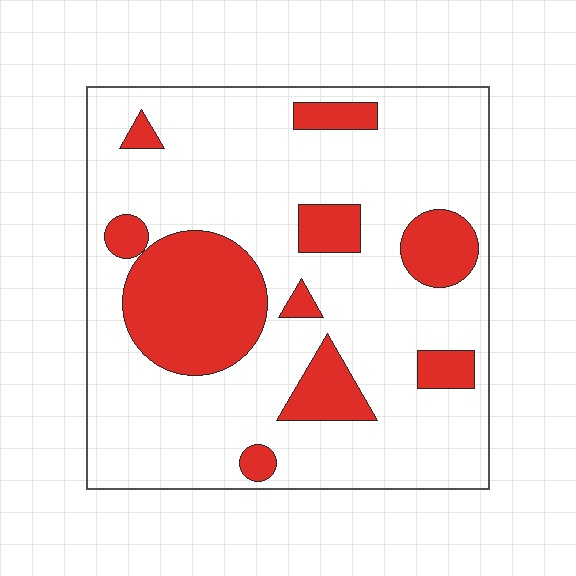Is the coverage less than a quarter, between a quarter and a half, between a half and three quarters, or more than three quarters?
Less than a quarter.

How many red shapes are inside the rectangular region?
10.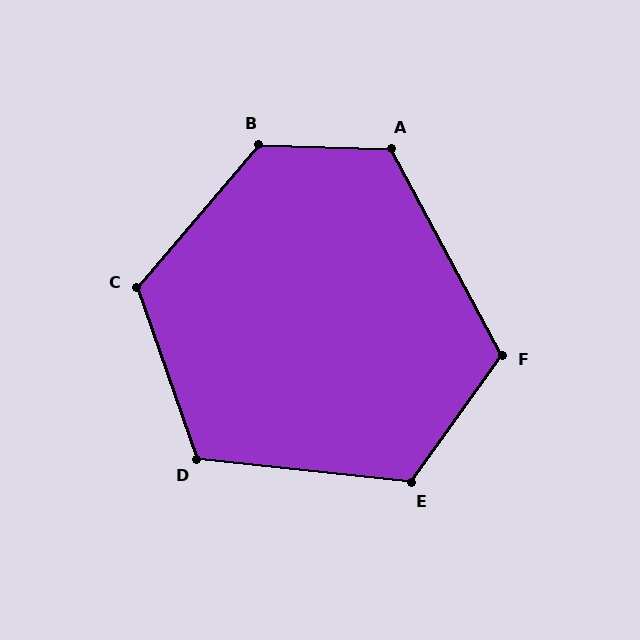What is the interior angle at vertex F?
Approximately 116 degrees (obtuse).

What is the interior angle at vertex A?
Approximately 120 degrees (obtuse).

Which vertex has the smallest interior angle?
D, at approximately 115 degrees.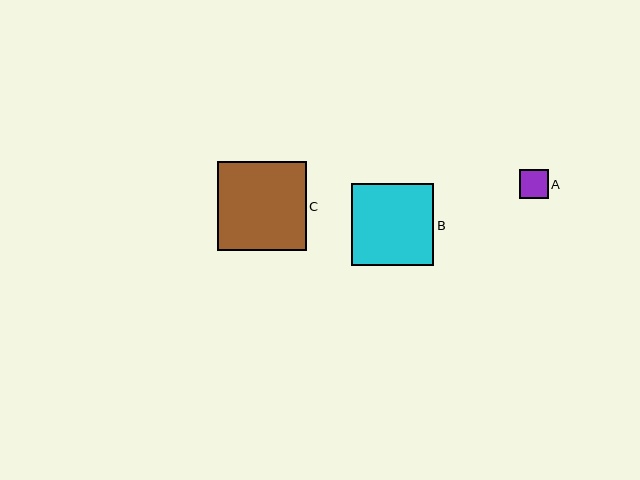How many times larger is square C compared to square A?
Square C is approximately 3.1 times the size of square A.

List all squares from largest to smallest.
From largest to smallest: C, B, A.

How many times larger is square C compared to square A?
Square C is approximately 3.1 times the size of square A.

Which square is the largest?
Square C is the largest with a size of approximately 89 pixels.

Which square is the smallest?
Square A is the smallest with a size of approximately 29 pixels.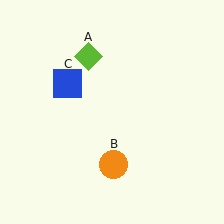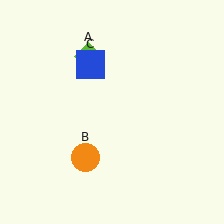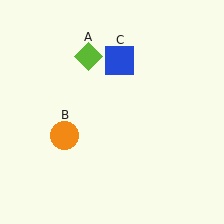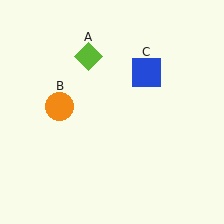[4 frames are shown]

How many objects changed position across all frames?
2 objects changed position: orange circle (object B), blue square (object C).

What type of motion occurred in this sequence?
The orange circle (object B), blue square (object C) rotated clockwise around the center of the scene.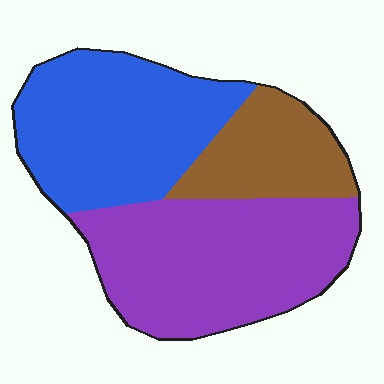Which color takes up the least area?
Brown, at roughly 20%.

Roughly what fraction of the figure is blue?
Blue covers 38% of the figure.